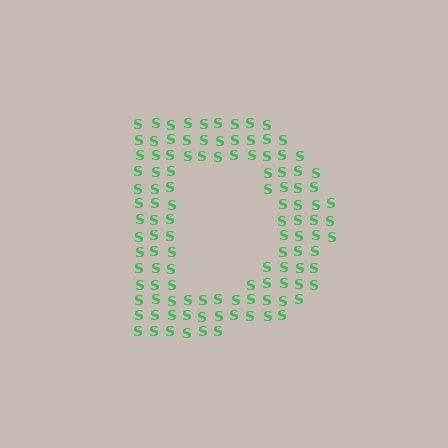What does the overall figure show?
The overall figure shows the letter D.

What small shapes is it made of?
It is made of small letter S's.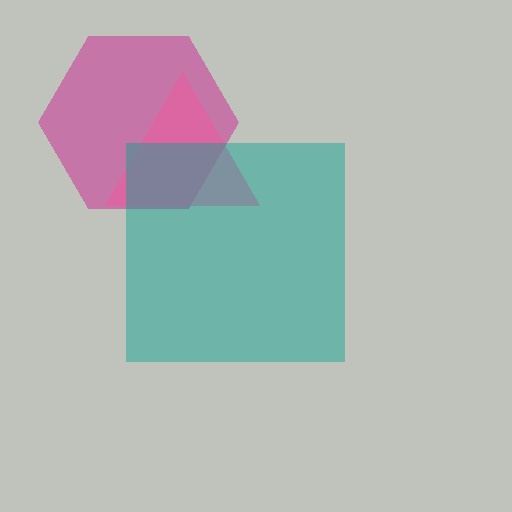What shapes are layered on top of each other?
The layered shapes are: a magenta hexagon, a pink triangle, a teal square.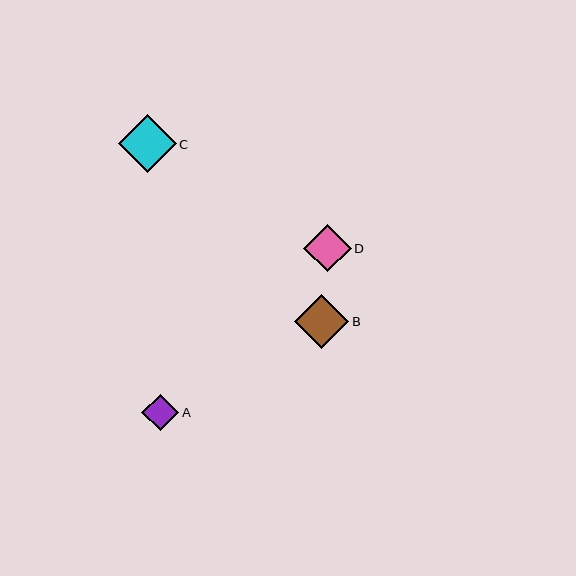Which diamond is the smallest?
Diamond A is the smallest with a size of approximately 37 pixels.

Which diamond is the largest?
Diamond C is the largest with a size of approximately 57 pixels.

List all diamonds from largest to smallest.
From largest to smallest: C, B, D, A.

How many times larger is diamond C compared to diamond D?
Diamond C is approximately 1.2 times the size of diamond D.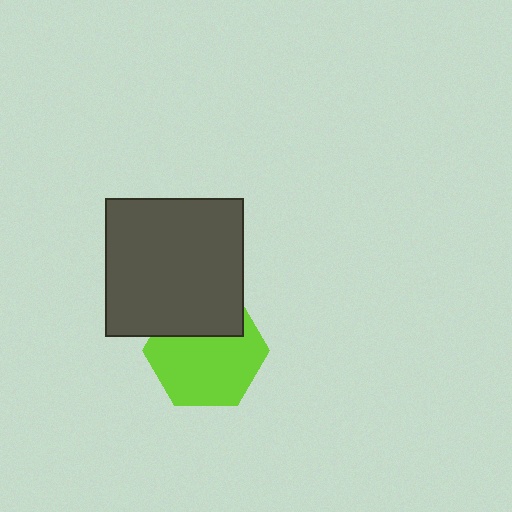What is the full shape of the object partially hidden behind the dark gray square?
The partially hidden object is a lime hexagon.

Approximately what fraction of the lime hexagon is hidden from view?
Roughly 32% of the lime hexagon is hidden behind the dark gray square.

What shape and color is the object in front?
The object in front is a dark gray square.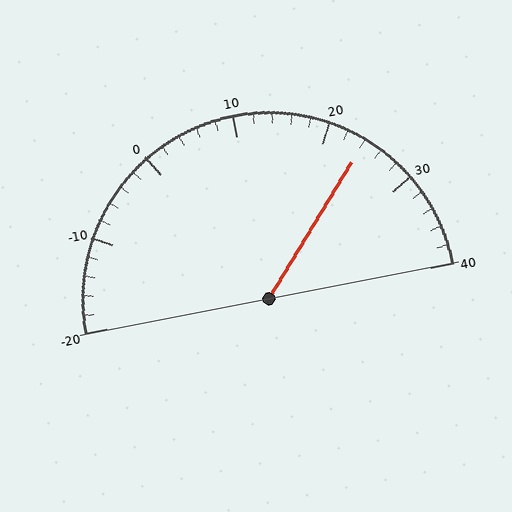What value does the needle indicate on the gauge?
The needle indicates approximately 24.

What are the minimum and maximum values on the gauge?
The gauge ranges from -20 to 40.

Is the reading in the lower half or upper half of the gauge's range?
The reading is in the upper half of the range (-20 to 40).